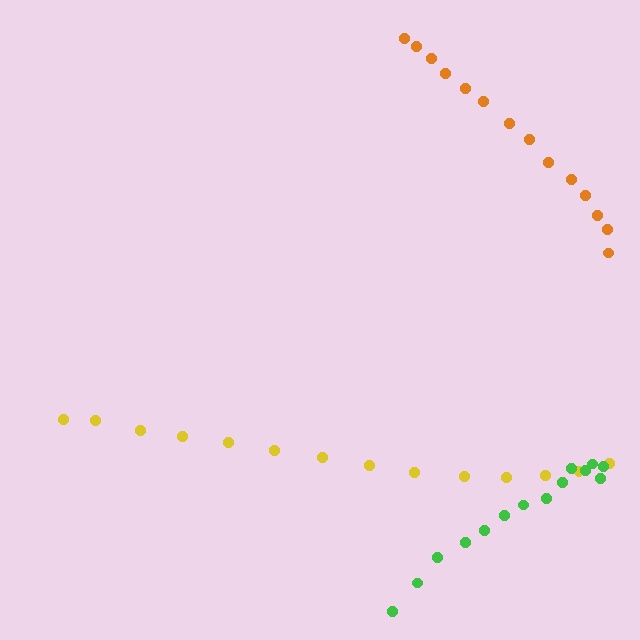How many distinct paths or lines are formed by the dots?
There are 3 distinct paths.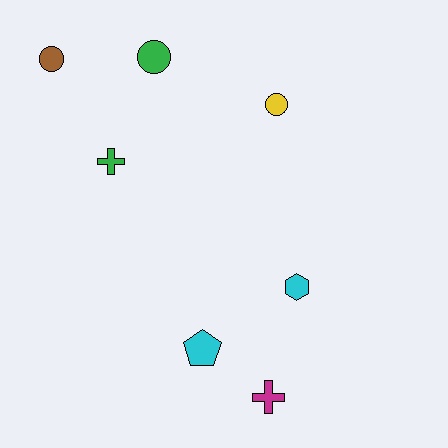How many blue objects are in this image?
There are no blue objects.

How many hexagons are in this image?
There is 1 hexagon.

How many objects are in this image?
There are 7 objects.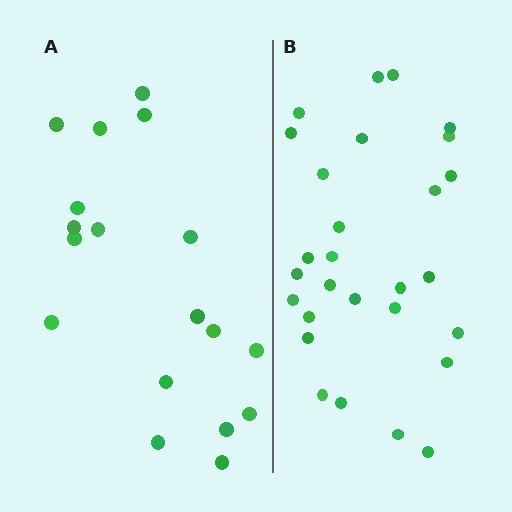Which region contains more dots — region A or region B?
Region B (the right region) has more dots.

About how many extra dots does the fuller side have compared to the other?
Region B has roughly 10 or so more dots than region A.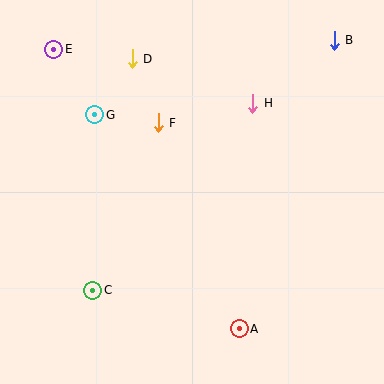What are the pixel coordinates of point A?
Point A is at (239, 329).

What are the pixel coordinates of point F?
Point F is at (158, 123).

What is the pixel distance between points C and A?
The distance between C and A is 152 pixels.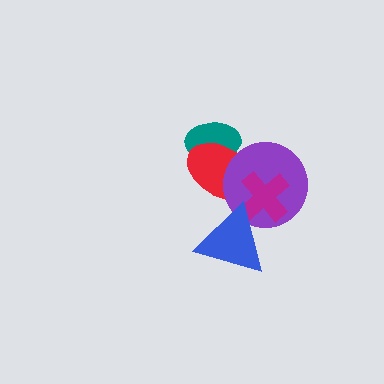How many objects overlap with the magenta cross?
3 objects overlap with the magenta cross.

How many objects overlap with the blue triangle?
2 objects overlap with the blue triangle.